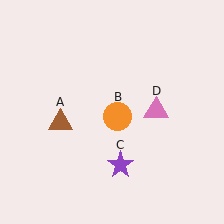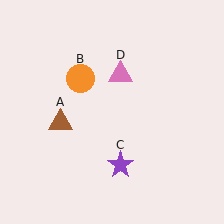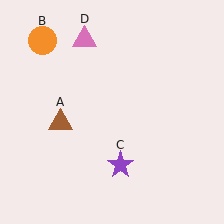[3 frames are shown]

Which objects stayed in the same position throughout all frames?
Brown triangle (object A) and purple star (object C) remained stationary.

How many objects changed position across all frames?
2 objects changed position: orange circle (object B), pink triangle (object D).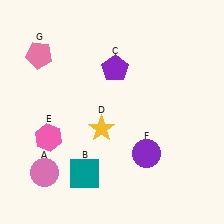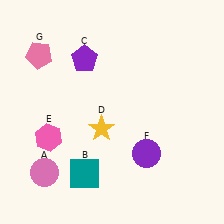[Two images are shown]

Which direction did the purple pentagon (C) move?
The purple pentagon (C) moved left.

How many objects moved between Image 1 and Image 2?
1 object moved between the two images.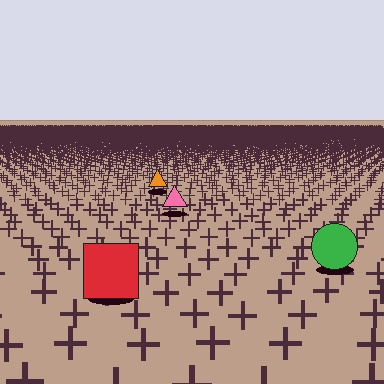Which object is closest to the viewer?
The red square is closest. The texture marks near it are larger and more spread out.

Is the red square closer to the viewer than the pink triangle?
Yes. The red square is closer — you can tell from the texture gradient: the ground texture is coarser near it.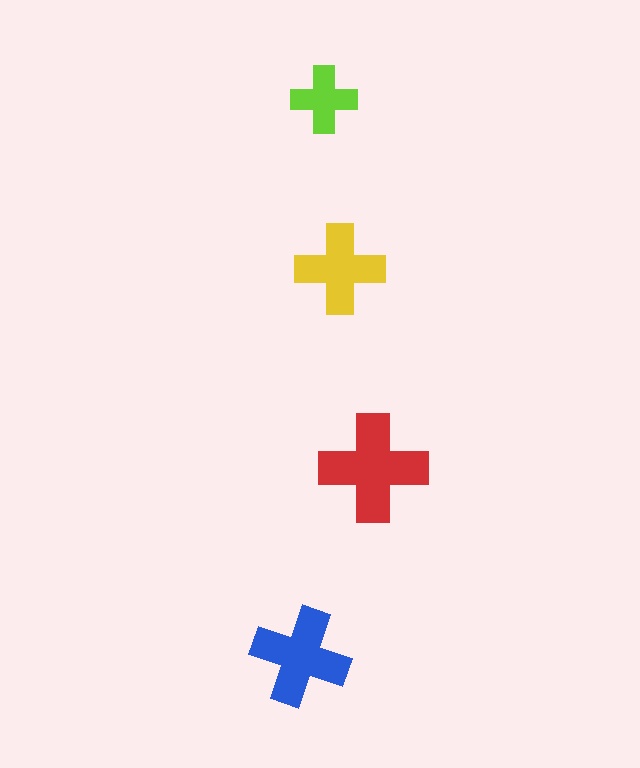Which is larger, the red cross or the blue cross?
The red one.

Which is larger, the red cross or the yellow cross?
The red one.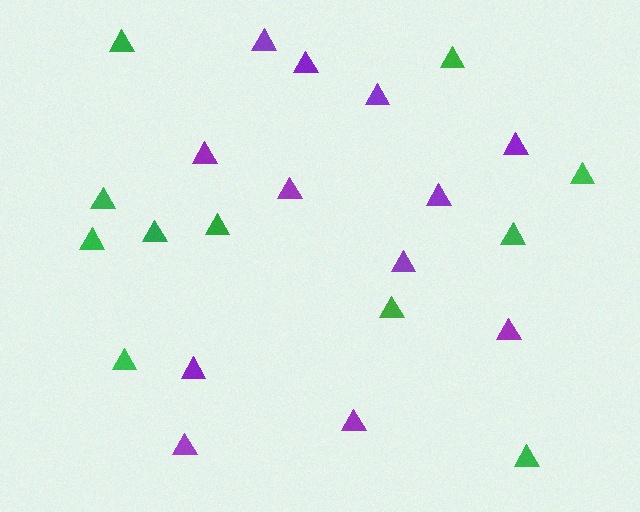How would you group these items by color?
There are 2 groups: one group of purple triangles (12) and one group of green triangles (11).